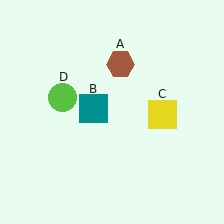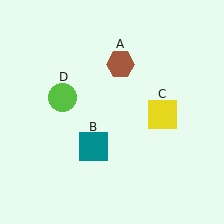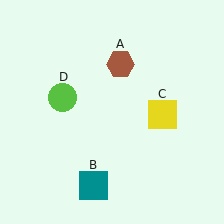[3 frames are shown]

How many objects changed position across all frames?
1 object changed position: teal square (object B).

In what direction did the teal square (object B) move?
The teal square (object B) moved down.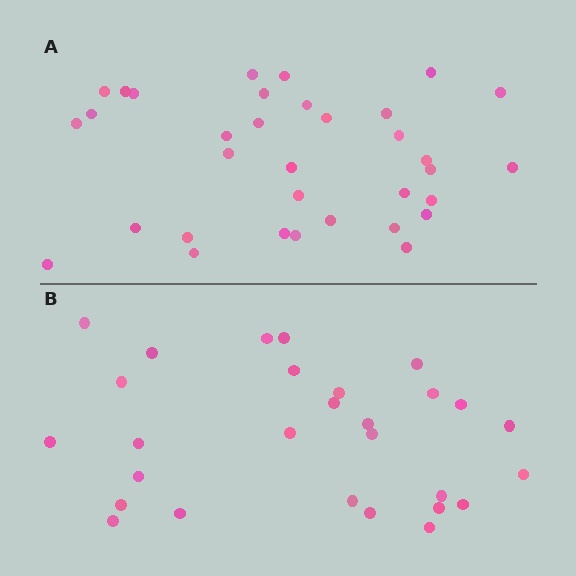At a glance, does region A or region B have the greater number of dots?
Region A (the top region) has more dots.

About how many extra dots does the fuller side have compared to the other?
Region A has about 6 more dots than region B.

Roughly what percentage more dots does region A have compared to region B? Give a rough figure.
About 20% more.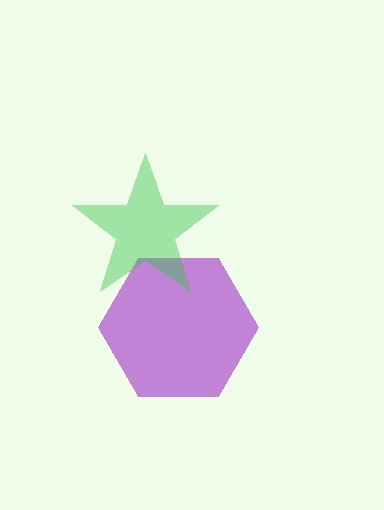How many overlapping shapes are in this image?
There are 2 overlapping shapes in the image.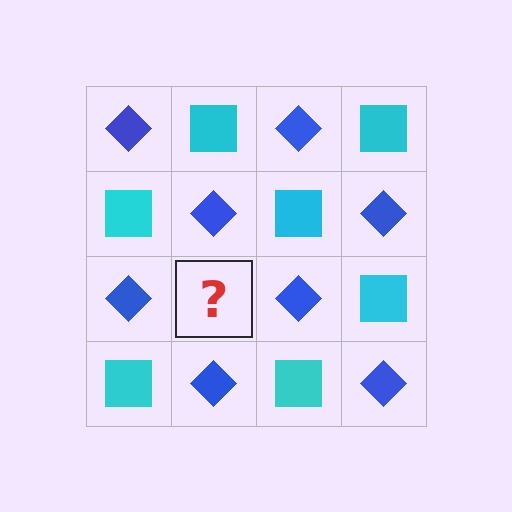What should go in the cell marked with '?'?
The missing cell should contain a cyan square.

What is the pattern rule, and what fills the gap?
The rule is that it alternates blue diamond and cyan square in a checkerboard pattern. The gap should be filled with a cyan square.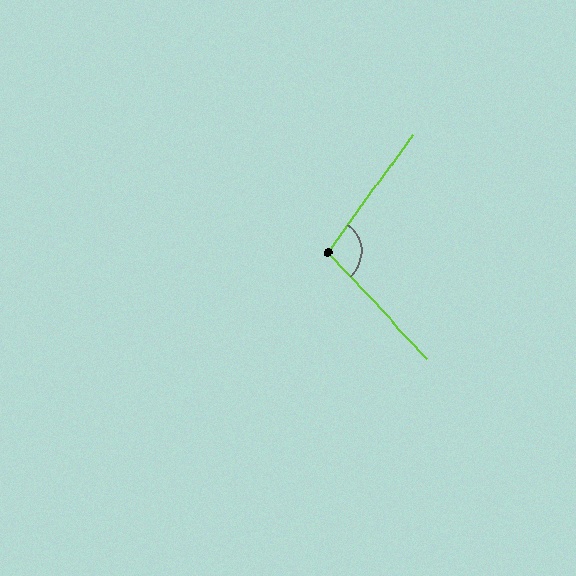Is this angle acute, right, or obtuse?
It is obtuse.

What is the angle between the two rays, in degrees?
Approximately 102 degrees.